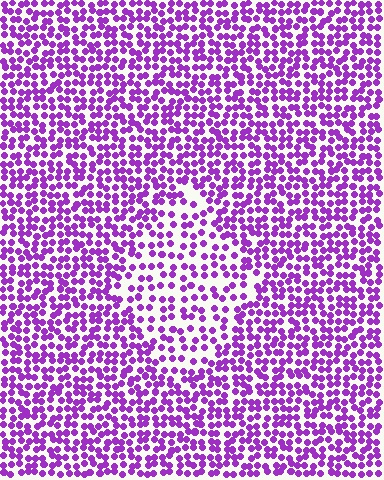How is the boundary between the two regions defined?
The boundary is defined by a change in element density (approximately 1.7x ratio). All elements are the same color, size, and shape.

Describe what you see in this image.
The image contains small purple elements arranged at two different densities. A diamond-shaped region is visible where the elements are less densely packed than the surrounding area.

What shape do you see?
I see a diamond.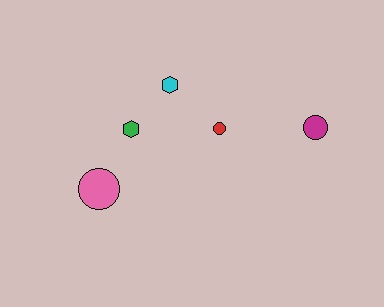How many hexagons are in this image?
There are 2 hexagons.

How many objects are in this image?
There are 5 objects.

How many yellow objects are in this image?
There are no yellow objects.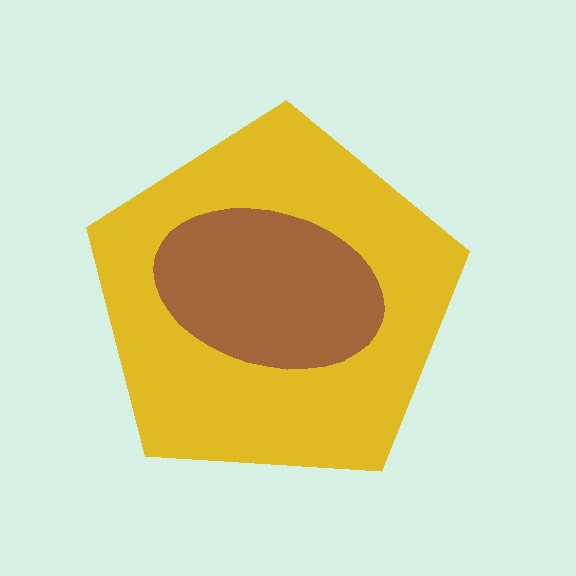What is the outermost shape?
The yellow pentagon.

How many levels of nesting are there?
2.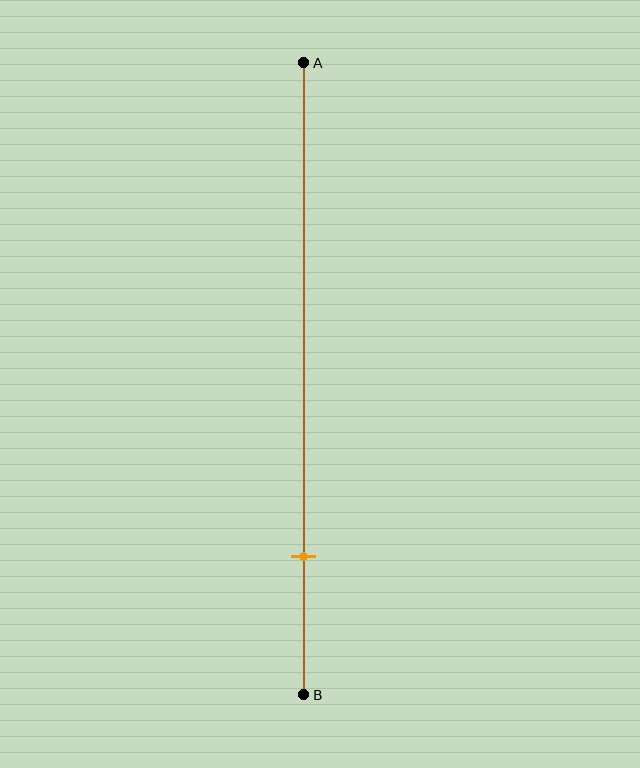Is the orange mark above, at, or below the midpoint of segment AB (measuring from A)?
The orange mark is below the midpoint of segment AB.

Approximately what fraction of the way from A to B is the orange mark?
The orange mark is approximately 80% of the way from A to B.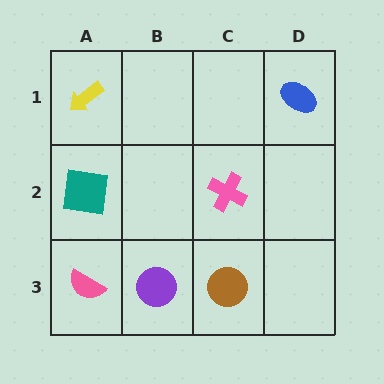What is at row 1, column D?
A blue ellipse.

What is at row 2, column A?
A teal square.